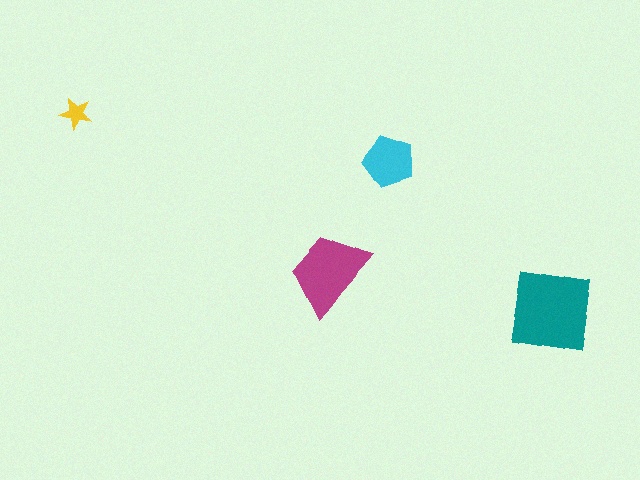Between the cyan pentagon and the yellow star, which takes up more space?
The cyan pentagon.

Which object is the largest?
The teal square.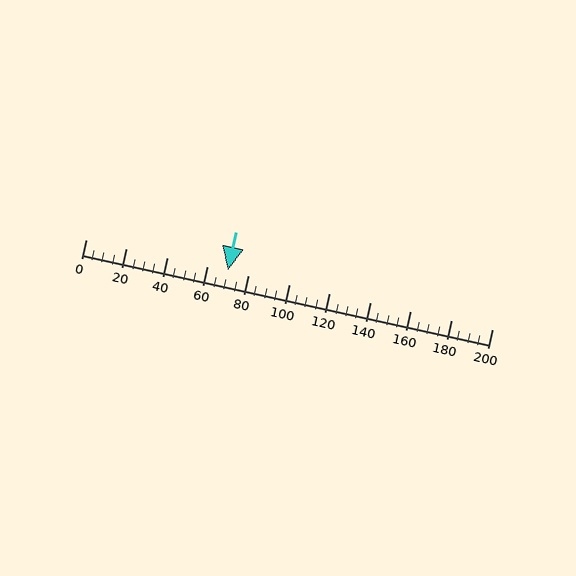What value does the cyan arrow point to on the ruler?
The cyan arrow points to approximately 70.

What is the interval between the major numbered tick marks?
The major tick marks are spaced 20 units apart.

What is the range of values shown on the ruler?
The ruler shows values from 0 to 200.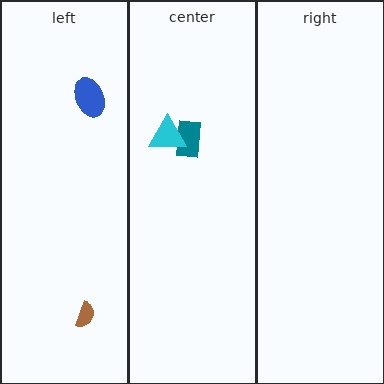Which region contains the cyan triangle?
The center region.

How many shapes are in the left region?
2.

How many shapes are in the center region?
2.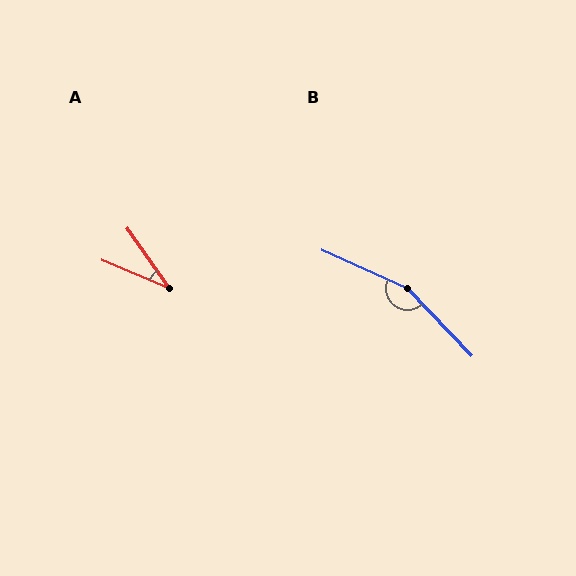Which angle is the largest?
B, at approximately 158 degrees.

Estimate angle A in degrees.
Approximately 32 degrees.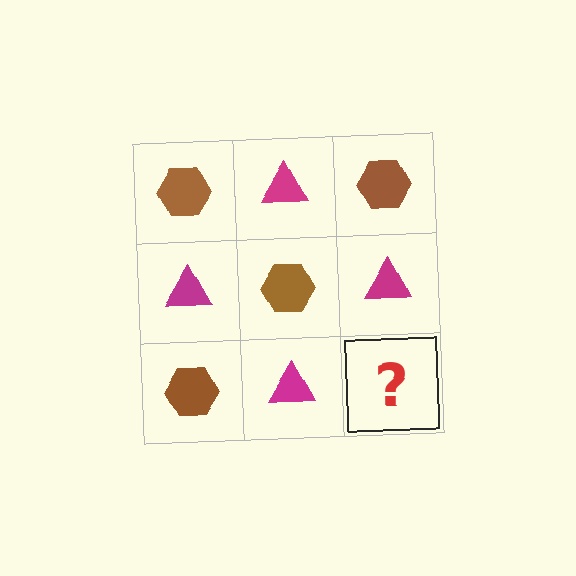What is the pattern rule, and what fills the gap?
The rule is that it alternates brown hexagon and magenta triangle in a checkerboard pattern. The gap should be filled with a brown hexagon.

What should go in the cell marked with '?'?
The missing cell should contain a brown hexagon.